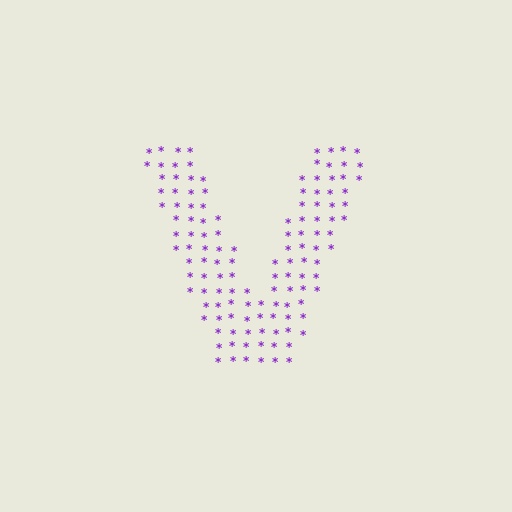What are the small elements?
The small elements are asterisks.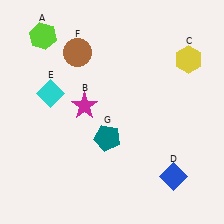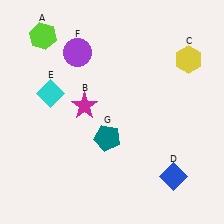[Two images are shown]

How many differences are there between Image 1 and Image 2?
There is 1 difference between the two images.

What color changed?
The circle (F) changed from brown in Image 1 to purple in Image 2.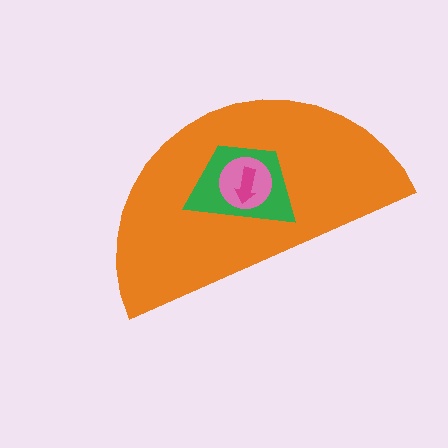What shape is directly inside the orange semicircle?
The green trapezoid.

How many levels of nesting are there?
4.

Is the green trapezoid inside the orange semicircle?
Yes.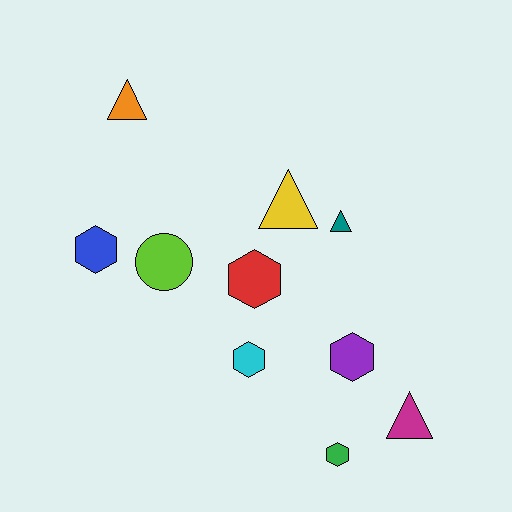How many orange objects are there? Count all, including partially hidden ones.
There is 1 orange object.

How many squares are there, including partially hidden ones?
There are no squares.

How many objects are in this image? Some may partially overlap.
There are 10 objects.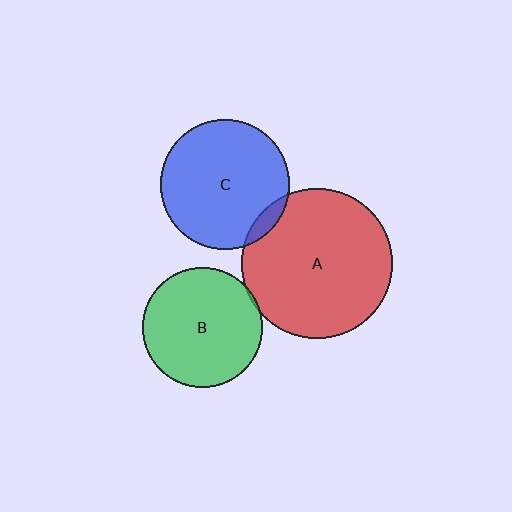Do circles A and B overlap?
Yes.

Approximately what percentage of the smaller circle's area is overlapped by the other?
Approximately 5%.